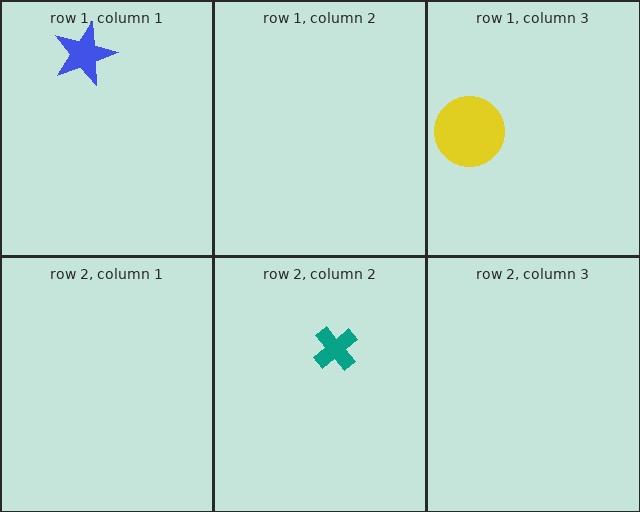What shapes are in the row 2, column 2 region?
The teal cross.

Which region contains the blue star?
The row 1, column 1 region.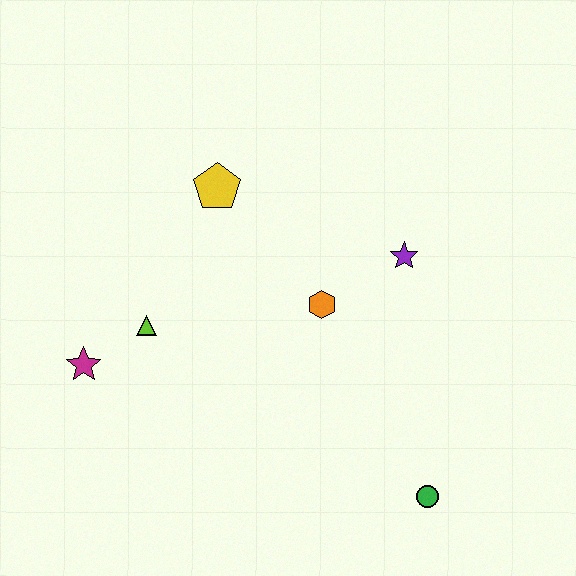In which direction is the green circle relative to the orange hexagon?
The green circle is below the orange hexagon.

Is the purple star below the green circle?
No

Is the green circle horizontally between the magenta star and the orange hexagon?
No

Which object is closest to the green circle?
The orange hexagon is closest to the green circle.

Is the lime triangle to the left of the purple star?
Yes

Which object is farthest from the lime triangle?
The green circle is farthest from the lime triangle.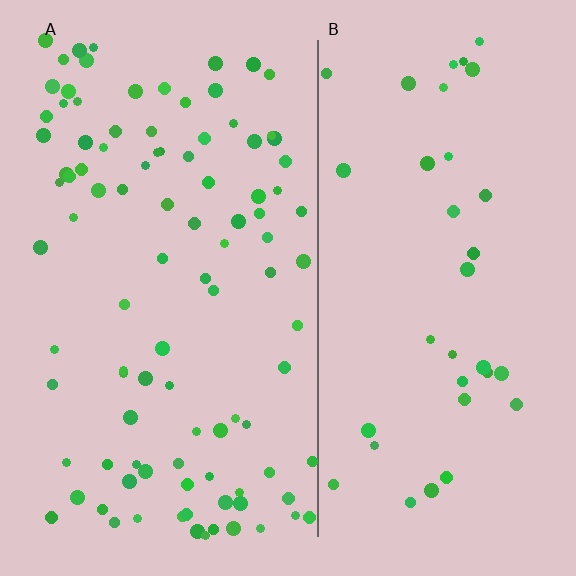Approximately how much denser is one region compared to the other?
Approximately 2.8× — region A over region B.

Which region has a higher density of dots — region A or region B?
A (the left).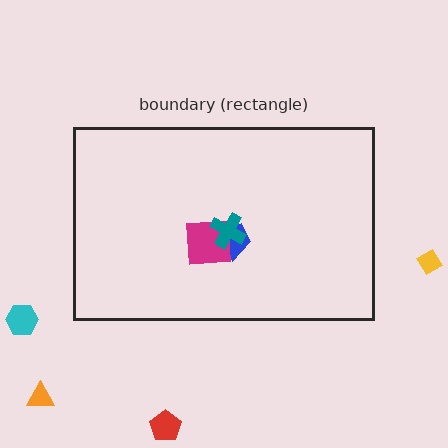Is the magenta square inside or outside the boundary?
Inside.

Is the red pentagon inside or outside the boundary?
Outside.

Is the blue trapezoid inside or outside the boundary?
Inside.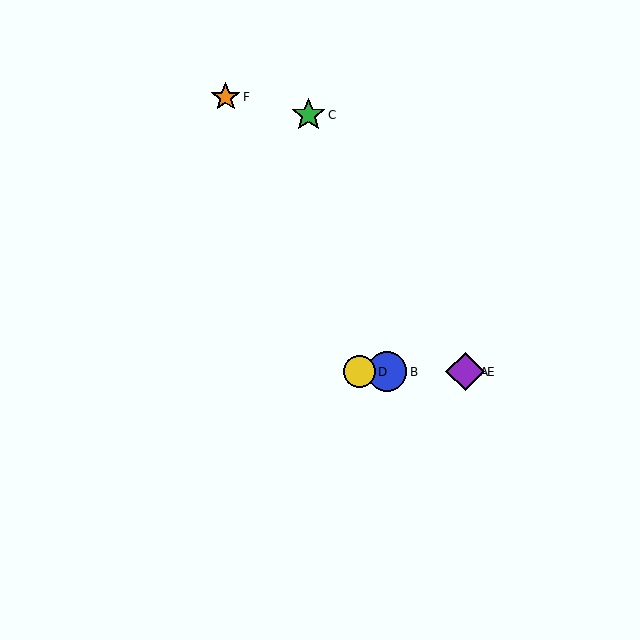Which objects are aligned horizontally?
Objects A, B, D, E are aligned horizontally.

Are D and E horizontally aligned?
Yes, both are at y≈372.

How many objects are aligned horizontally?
4 objects (A, B, D, E) are aligned horizontally.